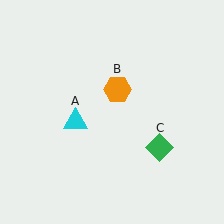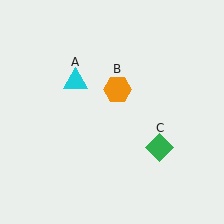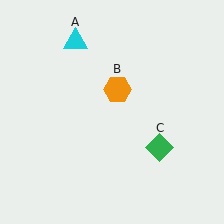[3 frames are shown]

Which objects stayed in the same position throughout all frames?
Orange hexagon (object B) and green diamond (object C) remained stationary.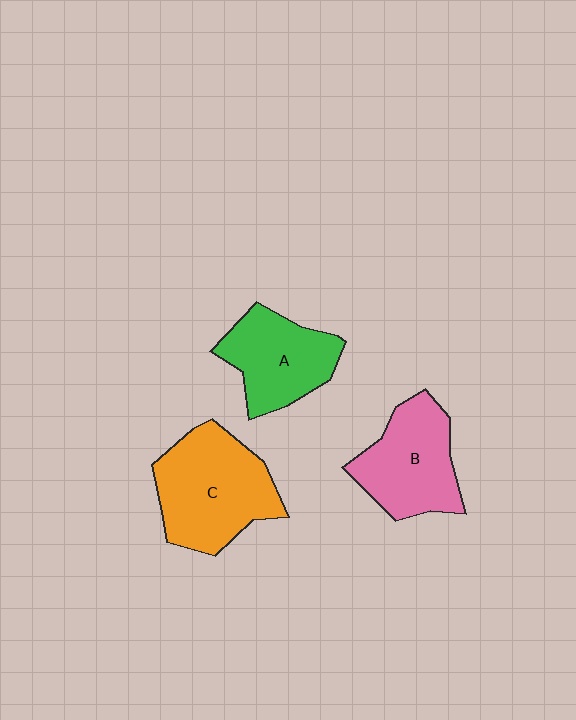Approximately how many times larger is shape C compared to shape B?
Approximately 1.2 times.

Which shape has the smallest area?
Shape A (green).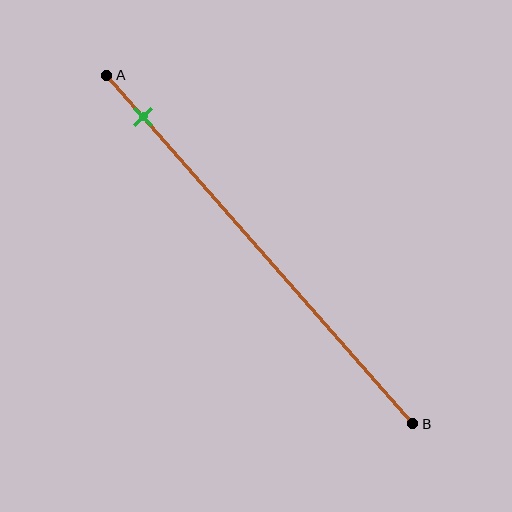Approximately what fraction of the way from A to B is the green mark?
The green mark is approximately 10% of the way from A to B.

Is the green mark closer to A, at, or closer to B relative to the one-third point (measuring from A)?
The green mark is closer to point A than the one-third point of segment AB.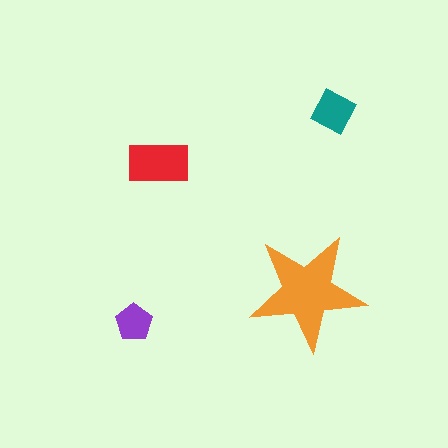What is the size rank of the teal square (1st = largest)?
3rd.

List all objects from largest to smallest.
The orange star, the red rectangle, the teal square, the purple pentagon.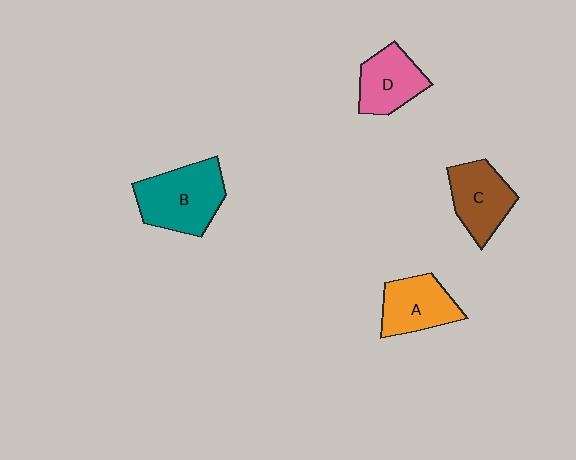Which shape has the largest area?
Shape B (teal).